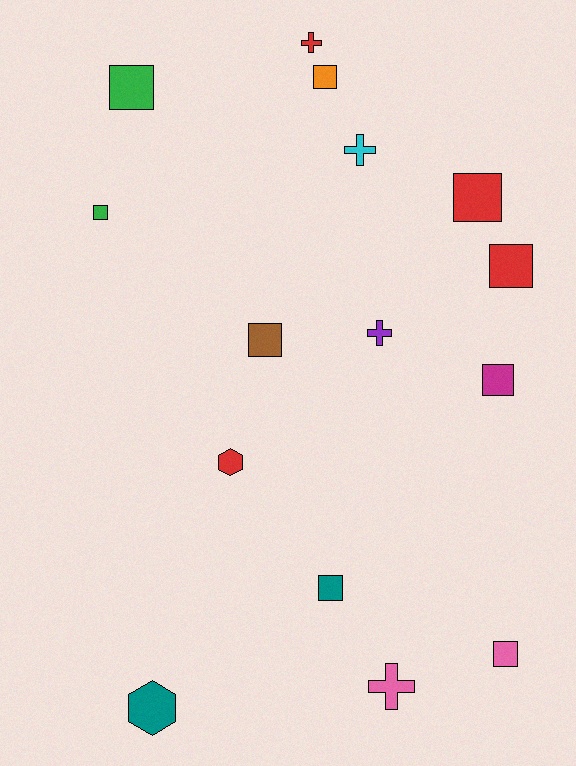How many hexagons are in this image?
There are 2 hexagons.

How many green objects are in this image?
There are 2 green objects.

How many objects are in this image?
There are 15 objects.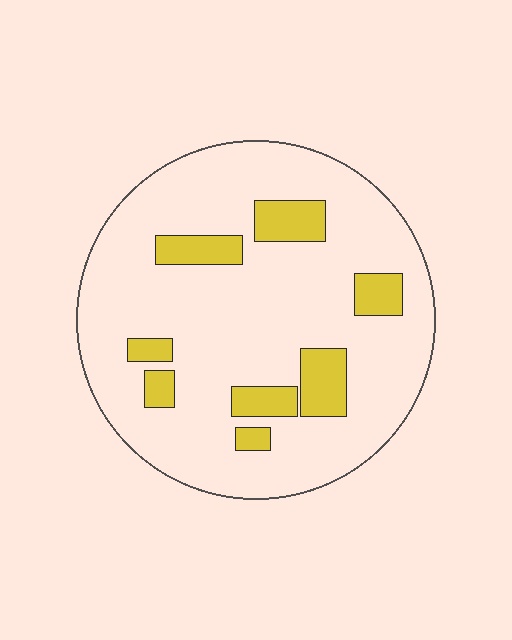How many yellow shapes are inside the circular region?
8.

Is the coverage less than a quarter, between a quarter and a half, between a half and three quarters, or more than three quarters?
Less than a quarter.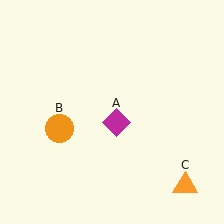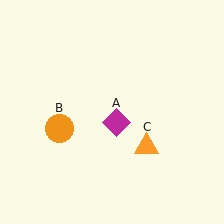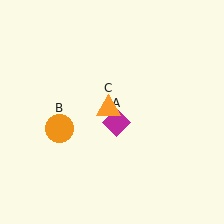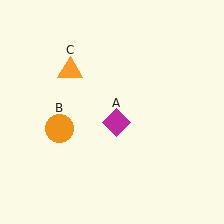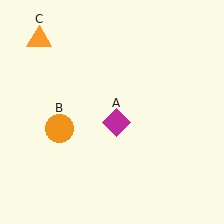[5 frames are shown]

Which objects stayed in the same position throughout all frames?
Magenta diamond (object A) and orange circle (object B) remained stationary.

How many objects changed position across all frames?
1 object changed position: orange triangle (object C).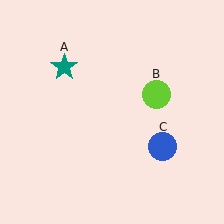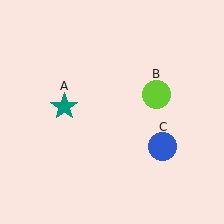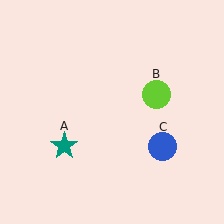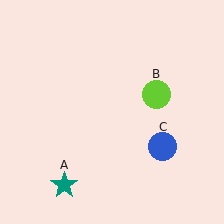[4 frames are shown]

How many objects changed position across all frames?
1 object changed position: teal star (object A).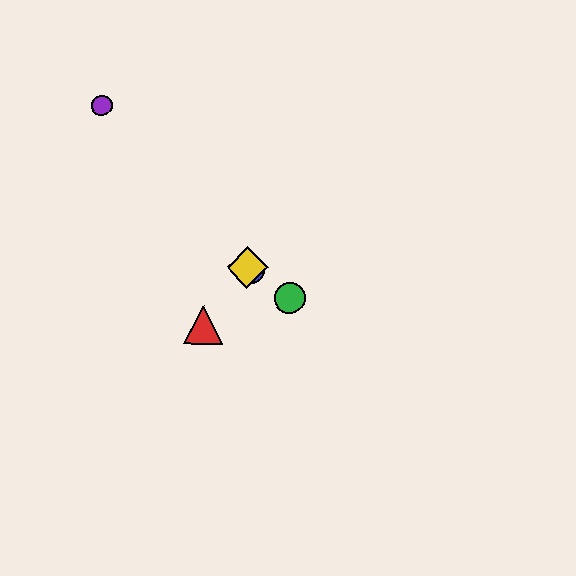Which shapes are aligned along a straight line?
The blue circle, the green circle, the yellow diamond are aligned along a straight line.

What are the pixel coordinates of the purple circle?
The purple circle is at (102, 106).